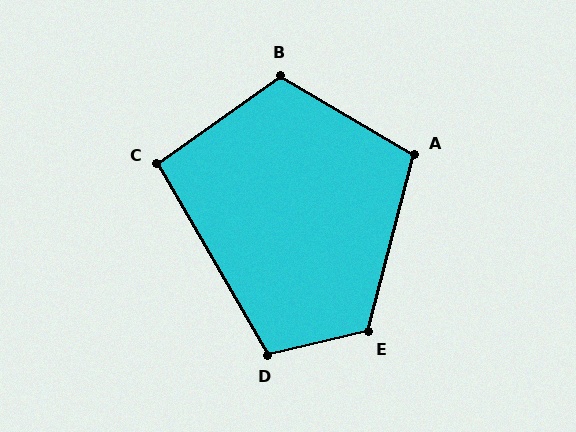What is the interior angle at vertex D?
Approximately 107 degrees (obtuse).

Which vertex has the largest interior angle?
E, at approximately 118 degrees.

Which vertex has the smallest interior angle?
C, at approximately 96 degrees.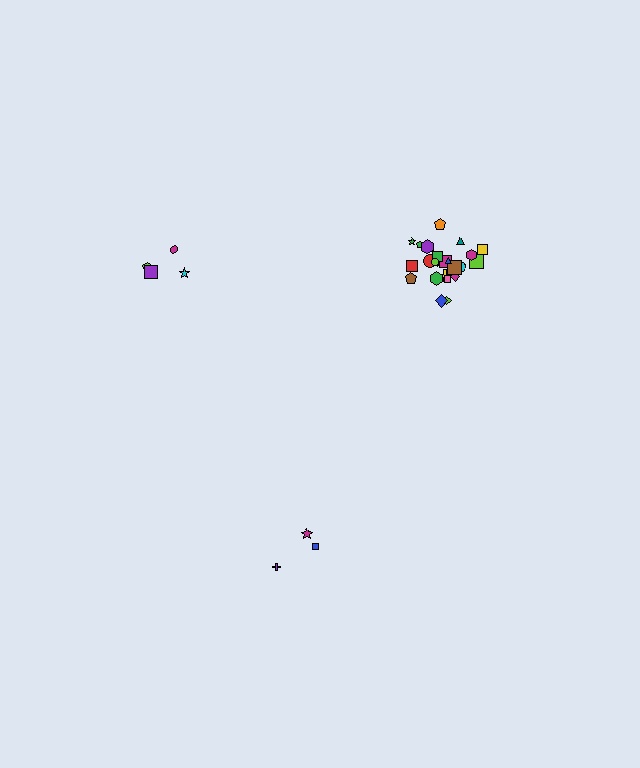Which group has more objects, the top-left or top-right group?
The top-right group.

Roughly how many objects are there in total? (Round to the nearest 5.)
Roughly 30 objects in total.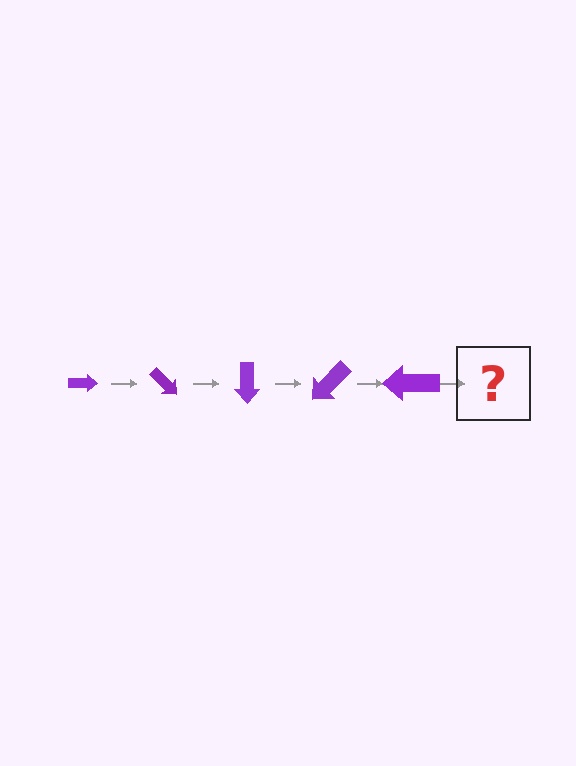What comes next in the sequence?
The next element should be an arrow, larger than the previous one and rotated 225 degrees from the start.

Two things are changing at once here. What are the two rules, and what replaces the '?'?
The two rules are that the arrow grows larger each step and it rotates 45 degrees each step. The '?' should be an arrow, larger than the previous one and rotated 225 degrees from the start.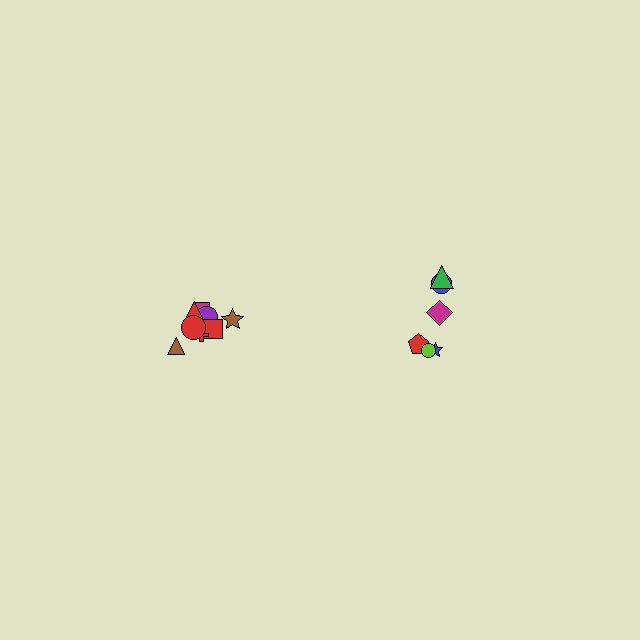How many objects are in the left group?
There are 8 objects.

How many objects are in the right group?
There are 6 objects.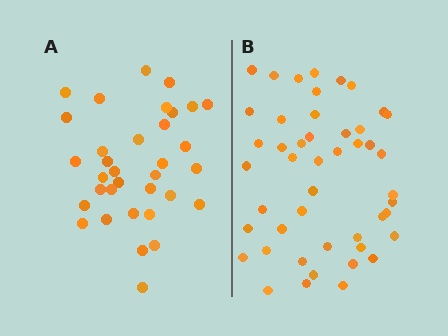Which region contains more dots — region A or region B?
Region B (the right region) has more dots.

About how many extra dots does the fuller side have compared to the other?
Region B has approximately 15 more dots than region A.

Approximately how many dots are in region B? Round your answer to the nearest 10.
About 50 dots. (The exact count is 47, which rounds to 50.)